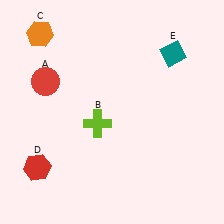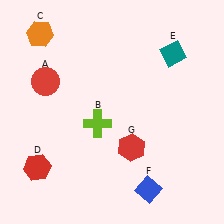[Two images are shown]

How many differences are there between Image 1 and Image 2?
There are 2 differences between the two images.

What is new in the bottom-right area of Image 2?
A red hexagon (G) was added in the bottom-right area of Image 2.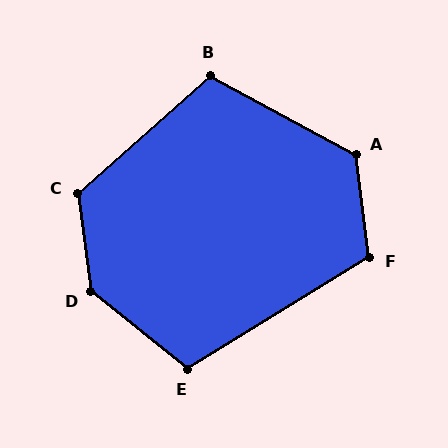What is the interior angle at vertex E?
Approximately 110 degrees (obtuse).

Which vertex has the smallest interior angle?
B, at approximately 110 degrees.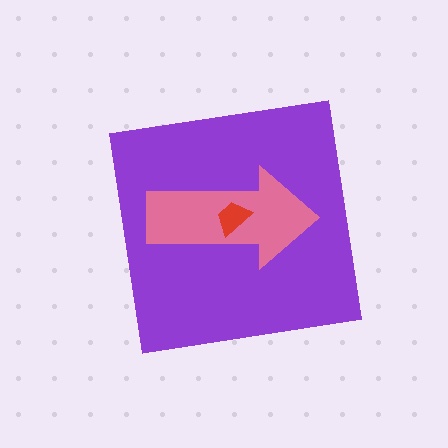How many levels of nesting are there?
3.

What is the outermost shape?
The purple square.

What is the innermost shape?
The red trapezoid.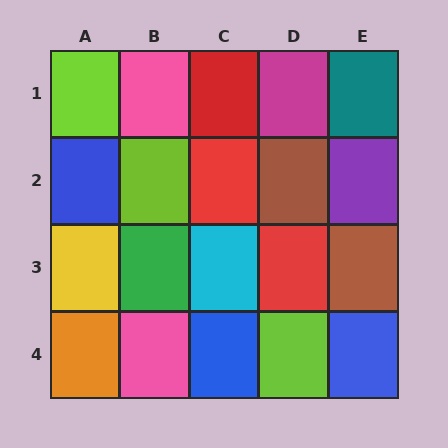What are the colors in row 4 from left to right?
Orange, pink, blue, lime, blue.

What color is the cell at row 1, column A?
Lime.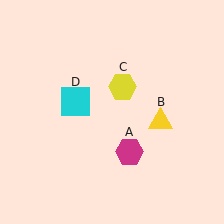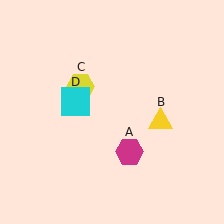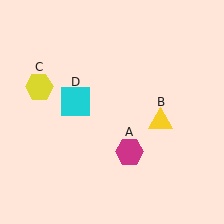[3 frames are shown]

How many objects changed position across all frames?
1 object changed position: yellow hexagon (object C).